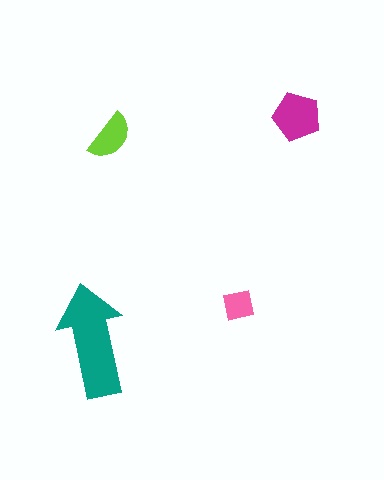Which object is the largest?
The teal arrow.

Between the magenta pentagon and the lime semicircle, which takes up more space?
The magenta pentagon.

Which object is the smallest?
The pink square.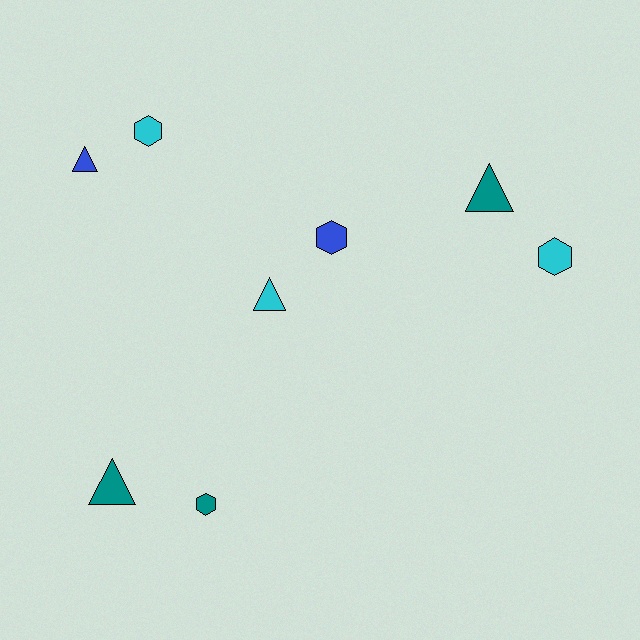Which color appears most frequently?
Teal, with 3 objects.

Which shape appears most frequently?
Triangle, with 4 objects.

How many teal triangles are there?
There are 2 teal triangles.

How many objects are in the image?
There are 8 objects.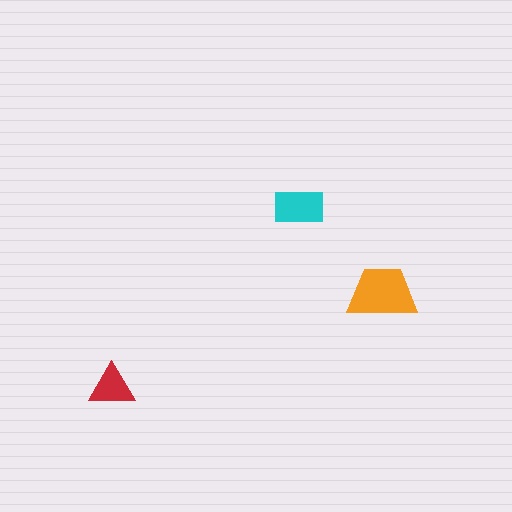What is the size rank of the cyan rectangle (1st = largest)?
2nd.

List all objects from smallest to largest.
The red triangle, the cyan rectangle, the orange trapezoid.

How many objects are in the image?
There are 3 objects in the image.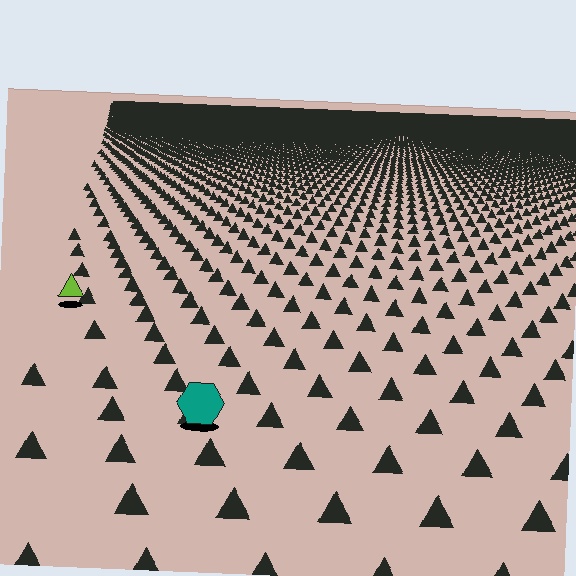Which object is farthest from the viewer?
The lime triangle is farthest from the viewer. It appears smaller and the ground texture around it is denser.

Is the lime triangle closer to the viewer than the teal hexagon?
No. The teal hexagon is closer — you can tell from the texture gradient: the ground texture is coarser near it.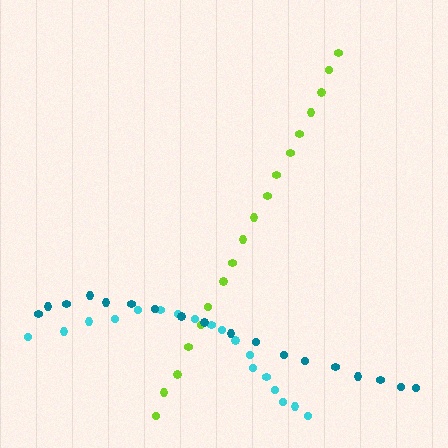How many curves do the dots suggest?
There are 3 distinct paths.